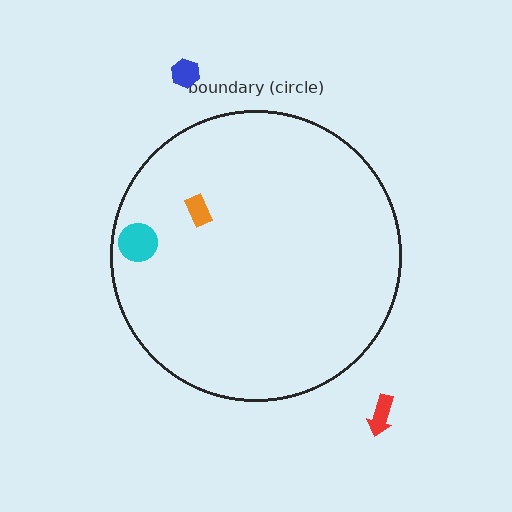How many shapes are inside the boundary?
2 inside, 2 outside.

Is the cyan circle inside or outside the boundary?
Inside.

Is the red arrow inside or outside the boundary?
Outside.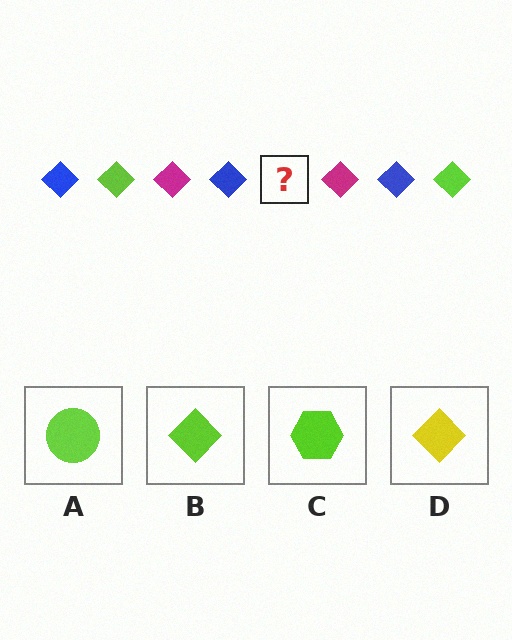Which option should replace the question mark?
Option B.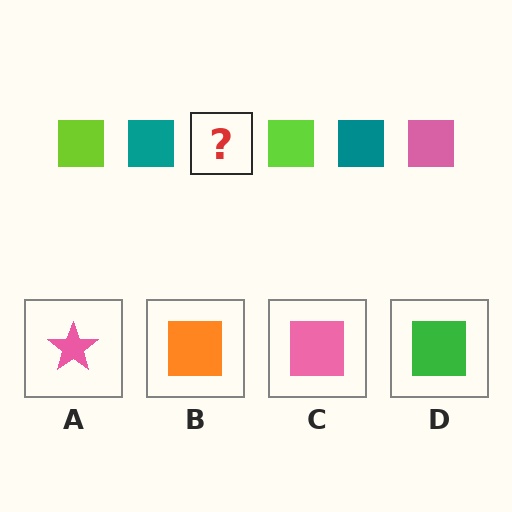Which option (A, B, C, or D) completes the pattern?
C.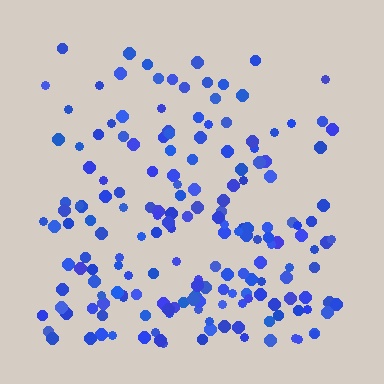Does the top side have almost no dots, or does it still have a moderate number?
Still a moderate number, just noticeably fewer than the bottom.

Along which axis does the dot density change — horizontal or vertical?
Vertical.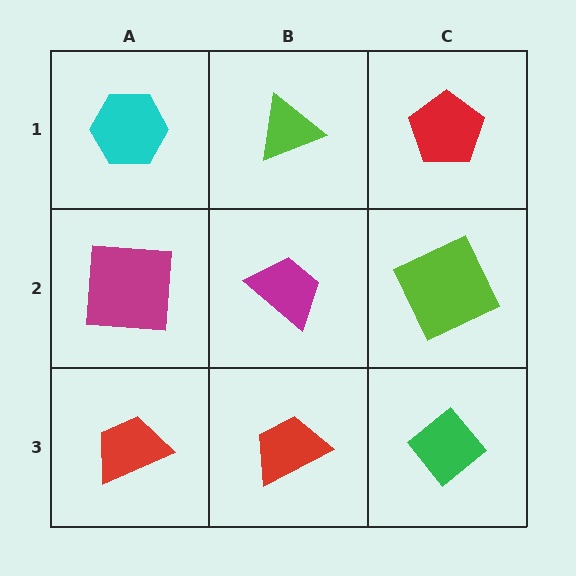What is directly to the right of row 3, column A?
A red trapezoid.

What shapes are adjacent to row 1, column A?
A magenta square (row 2, column A), a lime triangle (row 1, column B).